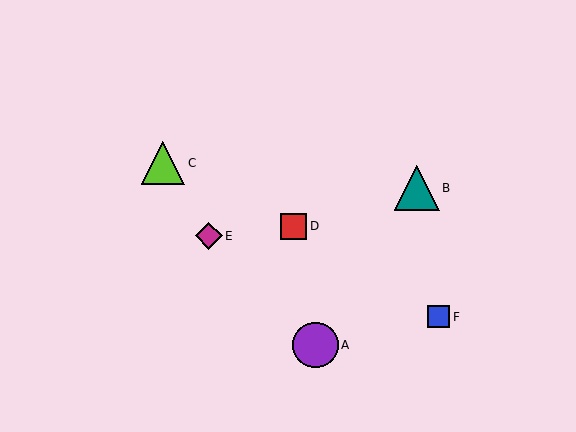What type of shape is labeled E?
Shape E is a magenta diamond.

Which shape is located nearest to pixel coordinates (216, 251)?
The magenta diamond (labeled E) at (209, 236) is nearest to that location.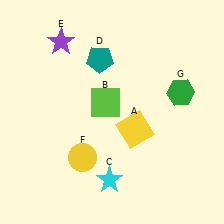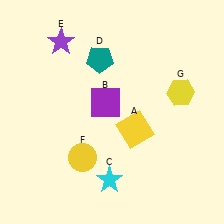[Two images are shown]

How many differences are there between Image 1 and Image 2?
There are 2 differences between the two images.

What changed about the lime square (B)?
In Image 1, B is lime. In Image 2, it changed to purple.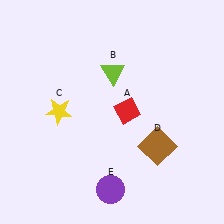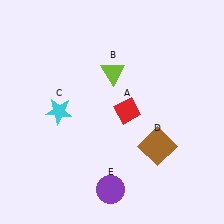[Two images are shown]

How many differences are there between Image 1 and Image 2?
There is 1 difference between the two images.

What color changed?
The star (C) changed from yellow in Image 1 to cyan in Image 2.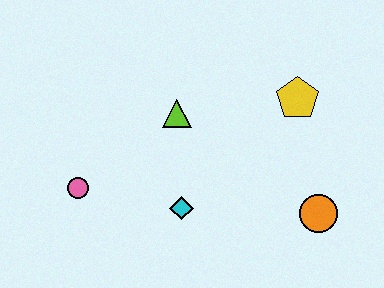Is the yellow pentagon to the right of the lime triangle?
Yes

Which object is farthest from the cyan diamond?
The yellow pentagon is farthest from the cyan diamond.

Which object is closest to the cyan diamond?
The lime triangle is closest to the cyan diamond.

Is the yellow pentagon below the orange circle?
No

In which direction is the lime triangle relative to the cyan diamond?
The lime triangle is above the cyan diamond.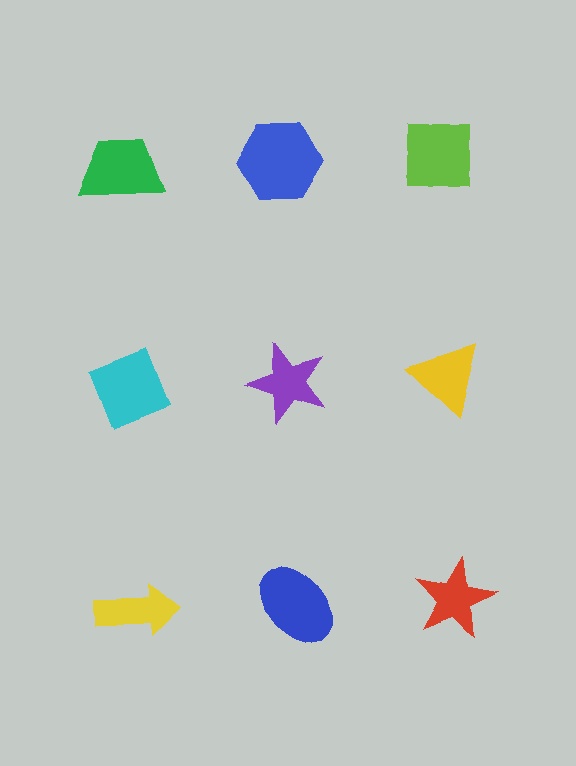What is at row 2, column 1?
A cyan diamond.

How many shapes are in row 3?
3 shapes.